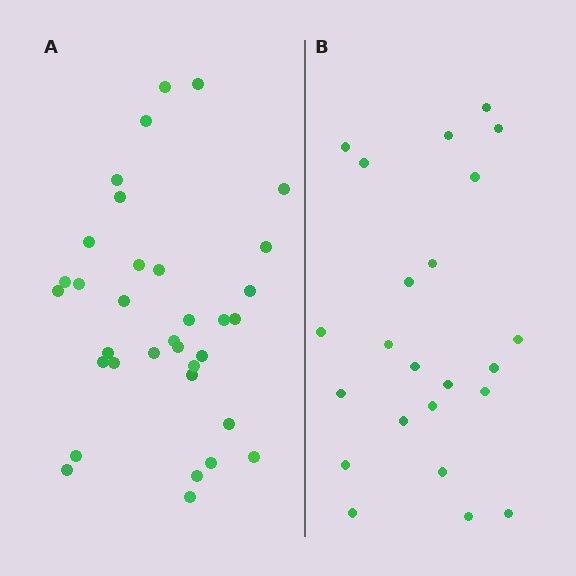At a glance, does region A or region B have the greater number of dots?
Region A (the left region) has more dots.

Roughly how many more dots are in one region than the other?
Region A has roughly 12 or so more dots than region B.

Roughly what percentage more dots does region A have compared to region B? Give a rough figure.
About 50% more.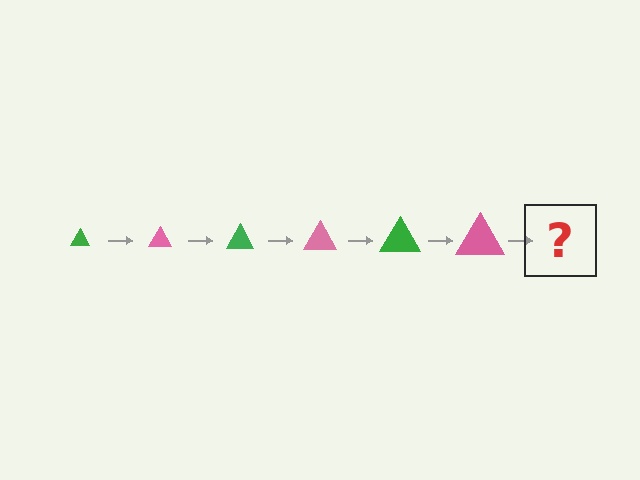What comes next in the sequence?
The next element should be a green triangle, larger than the previous one.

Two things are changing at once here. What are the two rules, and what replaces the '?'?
The two rules are that the triangle grows larger each step and the color cycles through green and pink. The '?' should be a green triangle, larger than the previous one.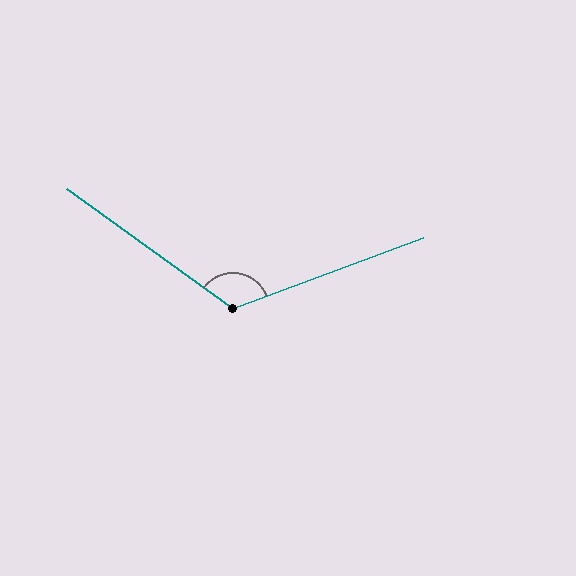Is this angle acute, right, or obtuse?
It is obtuse.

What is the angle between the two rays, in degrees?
Approximately 124 degrees.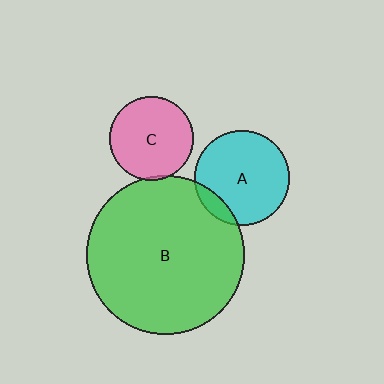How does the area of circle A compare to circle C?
Approximately 1.3 times.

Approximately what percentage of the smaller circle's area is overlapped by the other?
Approximately 5%.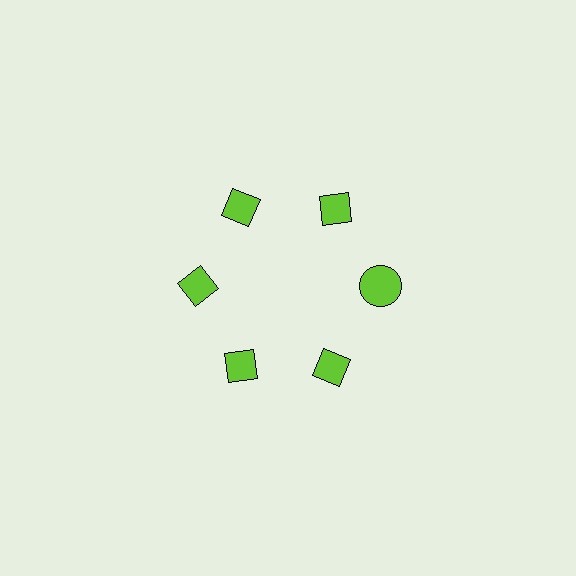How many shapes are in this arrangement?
There are 6 shapes arranged in a ring pattern.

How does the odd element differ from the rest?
It has a different shape: circle instead of diamond.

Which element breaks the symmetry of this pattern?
The lime circle at roughly the 3 o'clock position breaks the symmetry. All other shapes are lime diamonds.